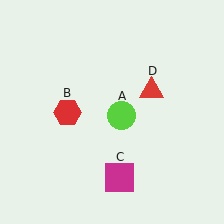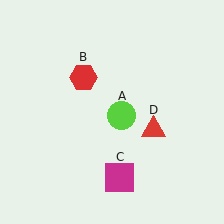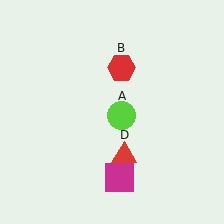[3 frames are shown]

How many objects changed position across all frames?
2 objects changed position: red hexagon (object B), red triangle (object D).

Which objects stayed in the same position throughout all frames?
Lime circle (object A) and magenta square (object C) remained stationary.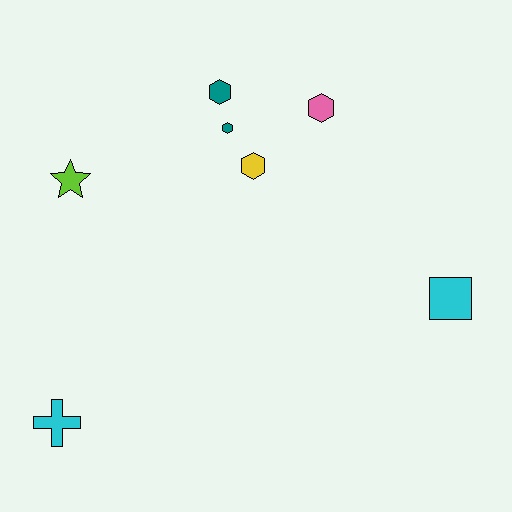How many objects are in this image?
There are 7 objects.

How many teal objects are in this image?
There are 2 teal objects.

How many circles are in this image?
There are no circles.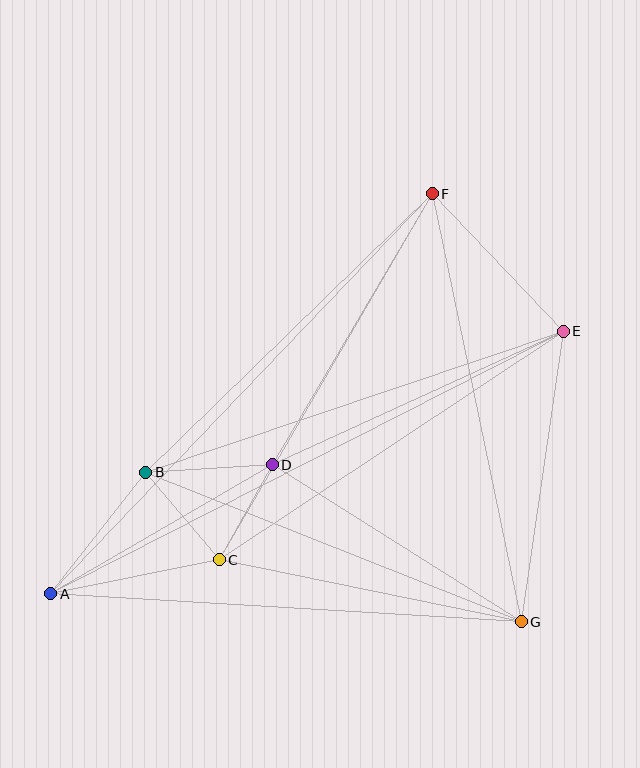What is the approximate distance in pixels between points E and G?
The distance between E and G is approximately 294 pixels.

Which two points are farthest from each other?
Points A and E are farthest from each other.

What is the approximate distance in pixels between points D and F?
The distance between D and F is approximately 315 pixels.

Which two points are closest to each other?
Points C and D are closest to each other.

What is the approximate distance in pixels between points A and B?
The distance between A and B is approximately 154 pixels.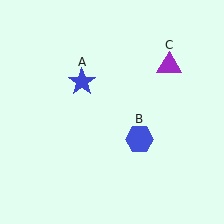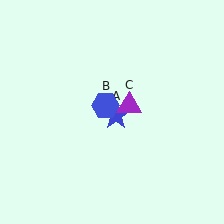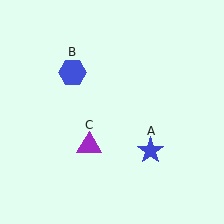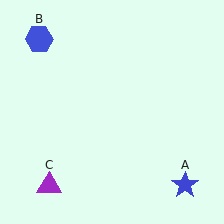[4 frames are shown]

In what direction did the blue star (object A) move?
The blue star (object A) moved down and to the right.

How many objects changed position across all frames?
3 objects changed position: blue star (object A), blue hexagon (object B), purple triangle (object C).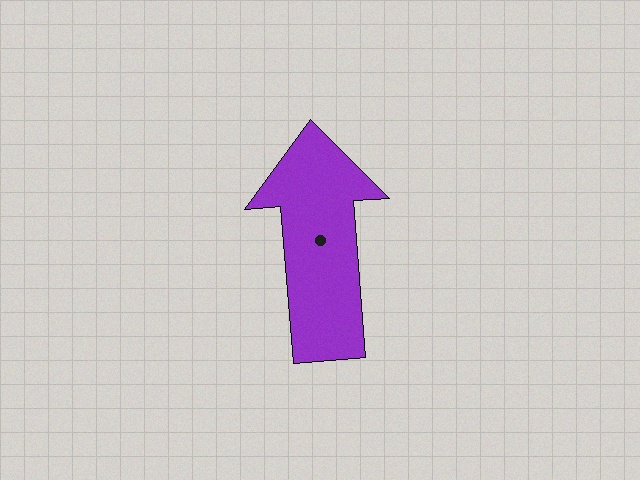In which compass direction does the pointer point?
North.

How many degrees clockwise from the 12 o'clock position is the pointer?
Approximately 355 degrees.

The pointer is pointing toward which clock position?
Roughly 12 o'clock.